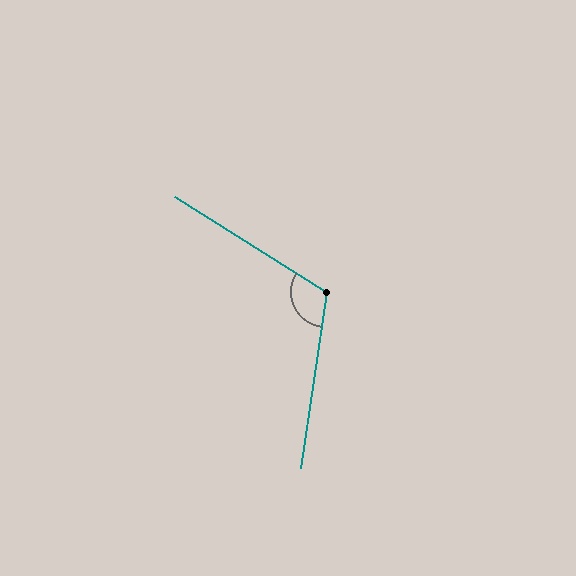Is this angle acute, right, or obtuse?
It is obtuse.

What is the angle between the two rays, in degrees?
Approximately 114 degrees.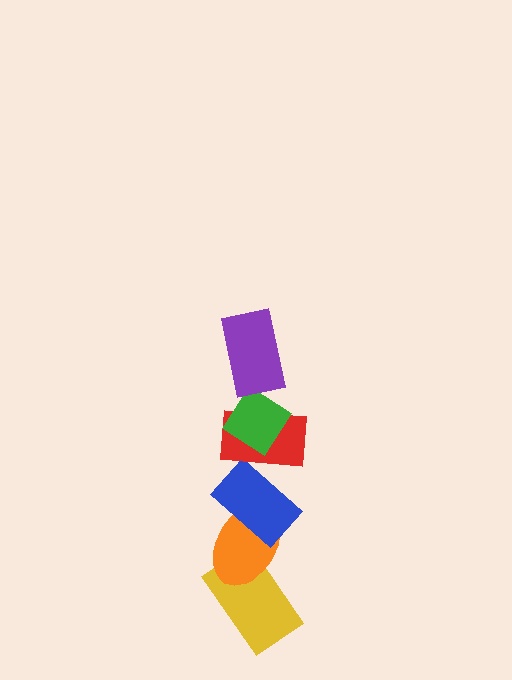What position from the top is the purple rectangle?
The purple rectangle is 1st from the top.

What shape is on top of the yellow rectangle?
The orange ellipse is on top of the yellow rectangle.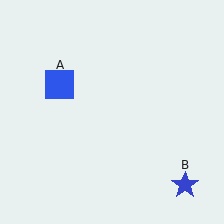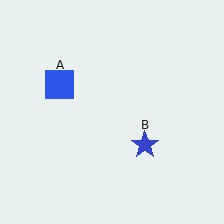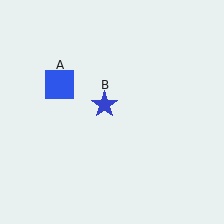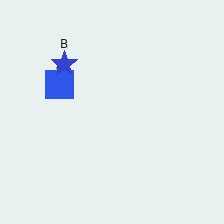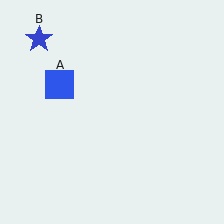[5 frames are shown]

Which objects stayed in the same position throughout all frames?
Blue square (object A) remained stationary.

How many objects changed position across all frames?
1 object changed position: blue star (object B).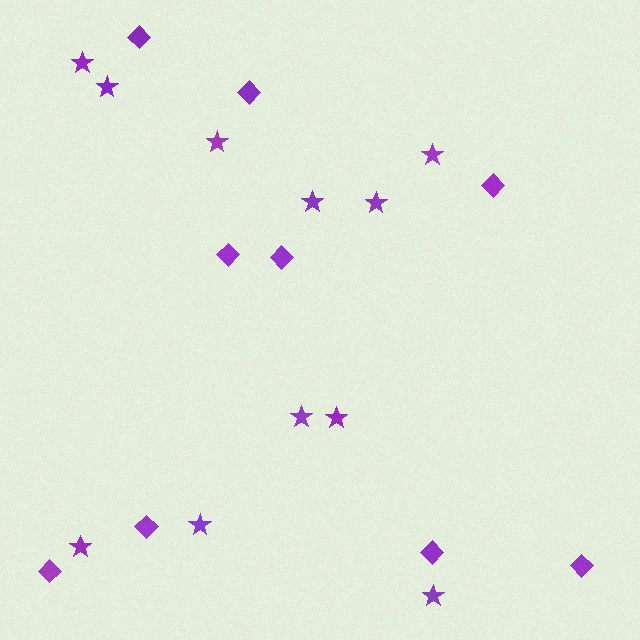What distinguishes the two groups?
There are 2 groups: one group of stars (11) and one group of diamonds (9).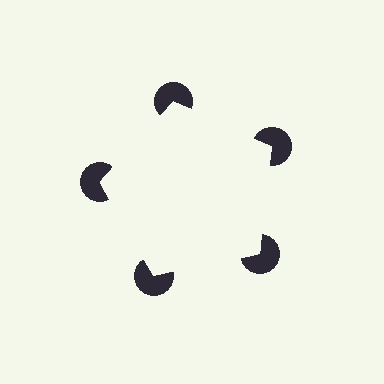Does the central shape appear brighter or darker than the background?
It typically appears slightly brighter than the background, even though no actual brightness change is drawn.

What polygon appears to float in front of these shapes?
An illusory pentagon — its edges are inferred from the aligned wedge cuts in the pac-man discs, not physically drawn.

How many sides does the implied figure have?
5 sides.